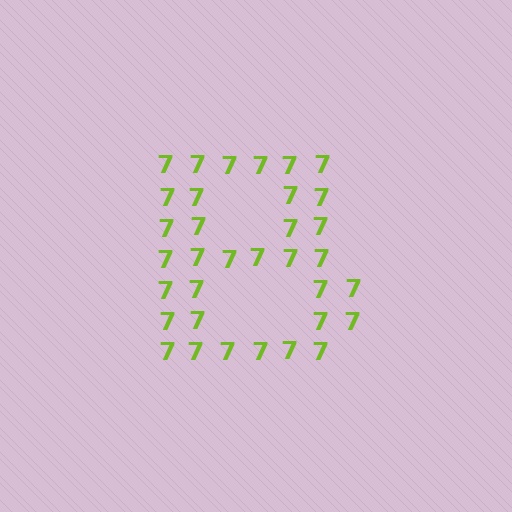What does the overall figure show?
The overall figure shows the letter B.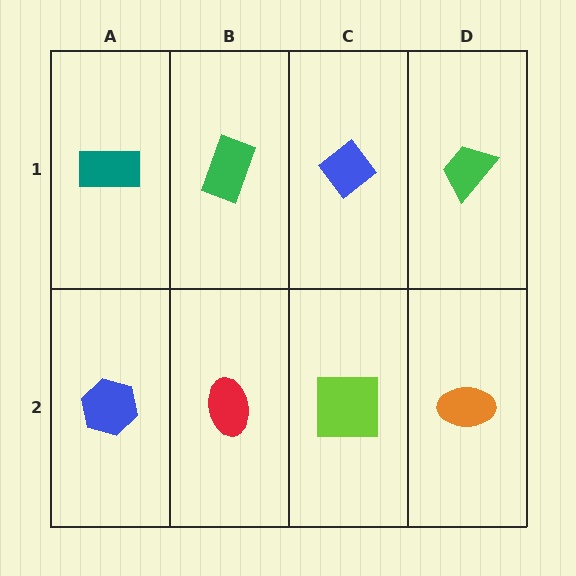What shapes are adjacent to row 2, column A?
A teal rectangle (row 1, column A), a red ellipse (row 2, column B).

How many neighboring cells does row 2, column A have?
2.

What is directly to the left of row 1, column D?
A blue diamond.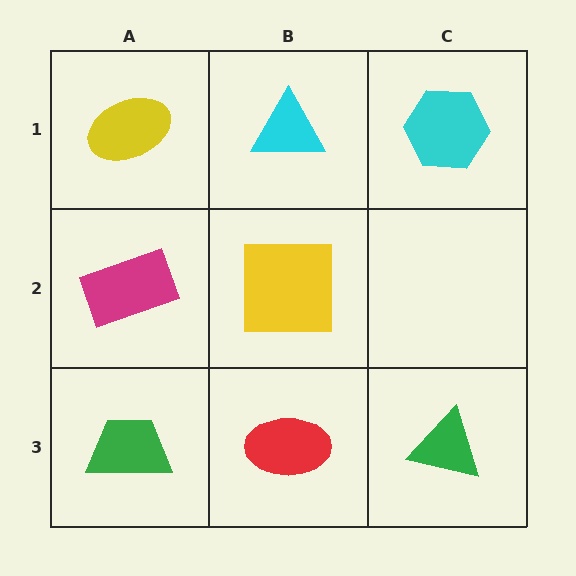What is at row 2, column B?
A yellow square.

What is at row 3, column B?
A red ellipse.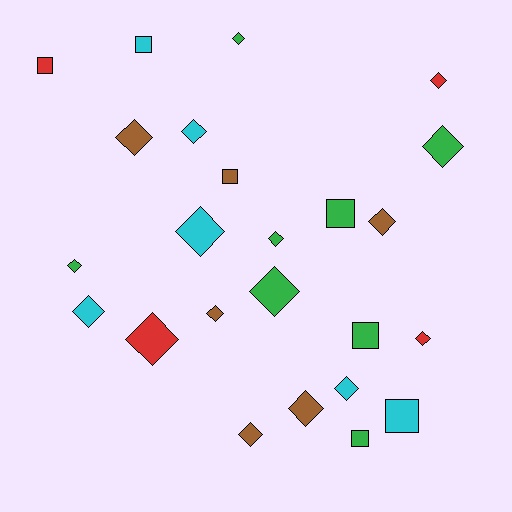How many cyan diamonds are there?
There are 4 cyan diamonds.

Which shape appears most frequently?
Diamond, with 17 objects.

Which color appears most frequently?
Green, with 8 objects.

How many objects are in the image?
There are 24 objects.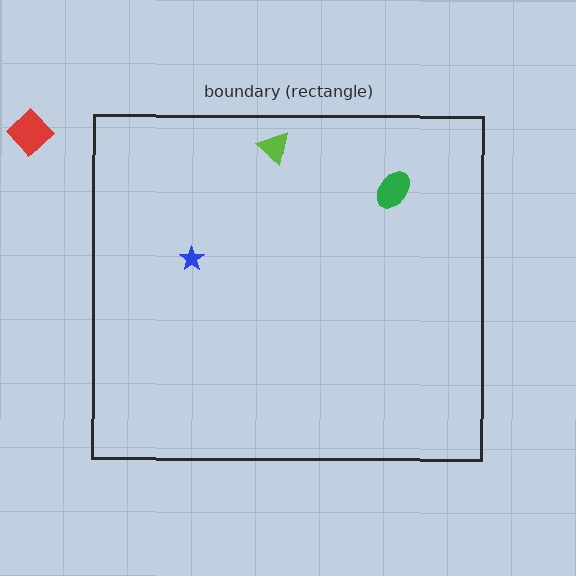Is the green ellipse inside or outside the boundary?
Inside.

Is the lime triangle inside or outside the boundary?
Inside.